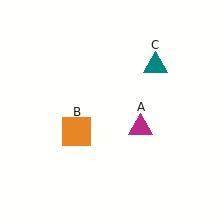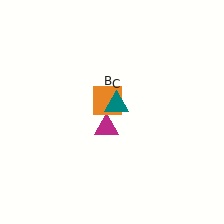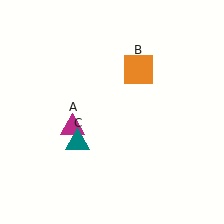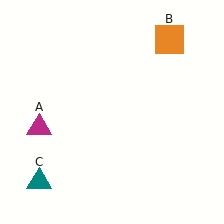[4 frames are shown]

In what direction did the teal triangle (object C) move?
The teal triangle (object C) moved down and to the left.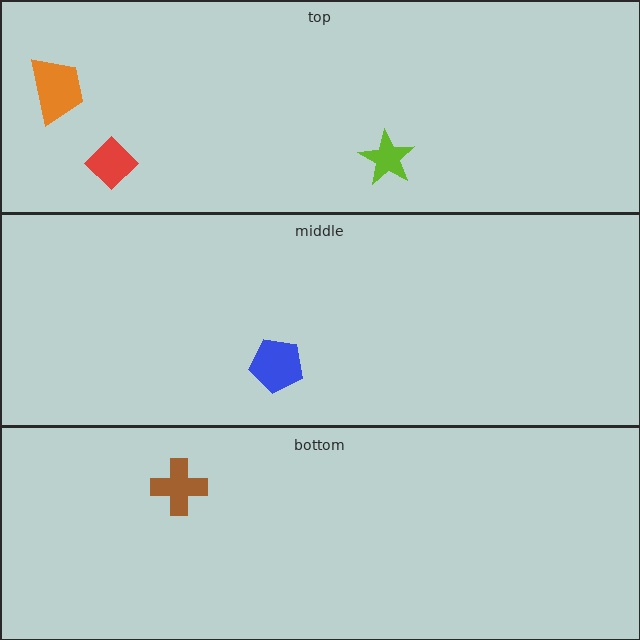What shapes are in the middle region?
The blue pentagon.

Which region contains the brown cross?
The bottom region.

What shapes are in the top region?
The lime star, the orange trapezoid, the red diamond.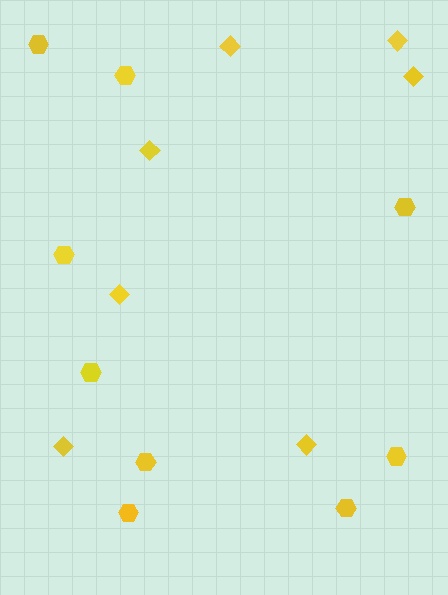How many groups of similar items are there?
There are 2 groups: one group of hexagons (9) and one group of diamonds (7).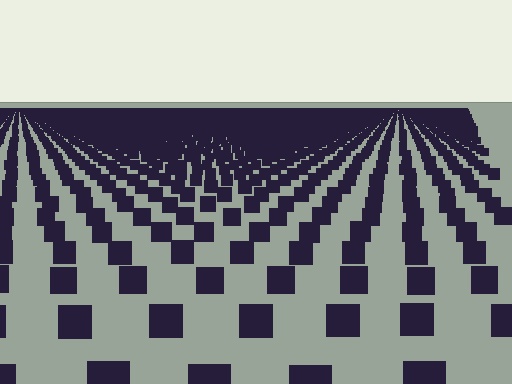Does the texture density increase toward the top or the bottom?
Density increases toward the top.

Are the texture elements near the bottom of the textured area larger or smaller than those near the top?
Larger. Near the bottom, elements are closer to the viewer and appear at a bigger on-screen size.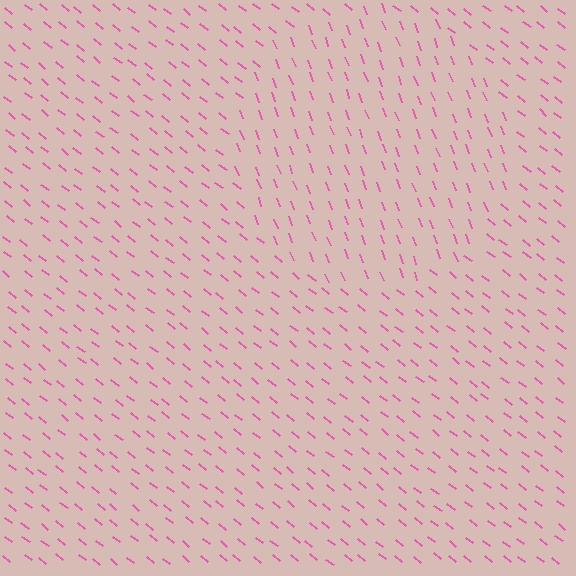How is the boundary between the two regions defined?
The boundary is defined purely by a change in line orientation (approximately 30 degrees difference). All lines are the same color and thickness.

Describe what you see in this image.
The image is filled with small pink line segments. A circle region in the image has lines oriented differently from the surrounding lines, creating a visible texture boundary.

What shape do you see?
I see a circle.